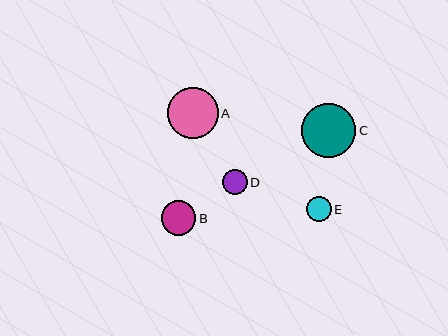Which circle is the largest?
Circle C is the largest with a size of approximately 54 pixels.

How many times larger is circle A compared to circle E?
Circle A is approximately 2.1 times the size of circle E.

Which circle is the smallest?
Circle D is the smallest with a size of approximately 25 pixels.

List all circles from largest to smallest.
From largest to smallest: C, A, B, E, D.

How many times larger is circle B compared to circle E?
Circle B is approximately 1.4 times the size of circle E.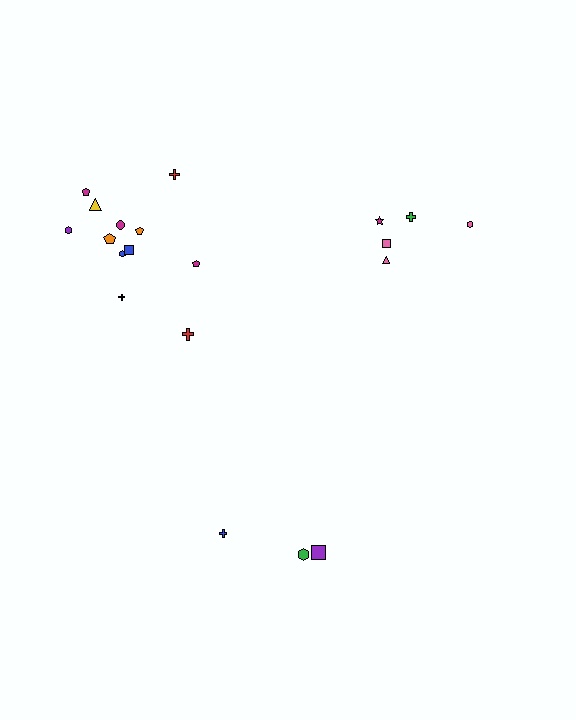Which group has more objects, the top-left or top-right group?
The top-left group.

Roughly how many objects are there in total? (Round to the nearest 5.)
Roughly 20 objects in total.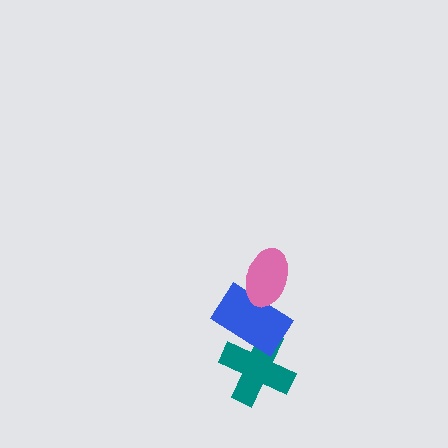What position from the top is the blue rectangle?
The blue rectangle is 2nd from the top.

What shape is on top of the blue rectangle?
The pink ellipse is on top of the blue rectangle.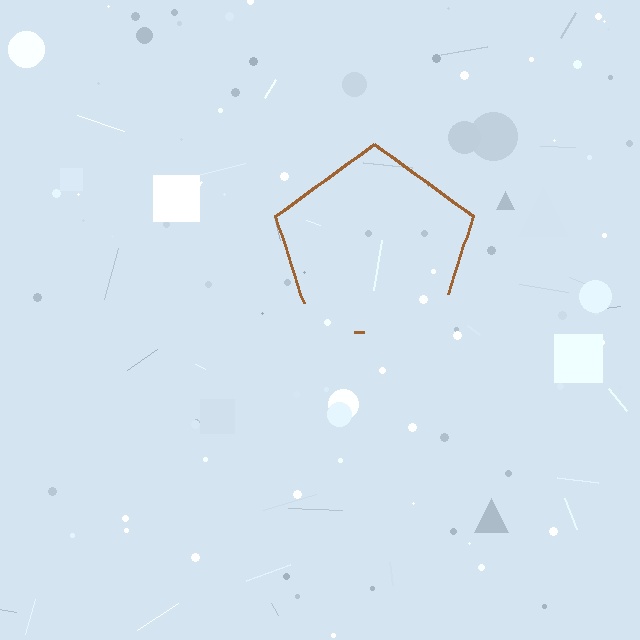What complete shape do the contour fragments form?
The contour fragments form a pentagon.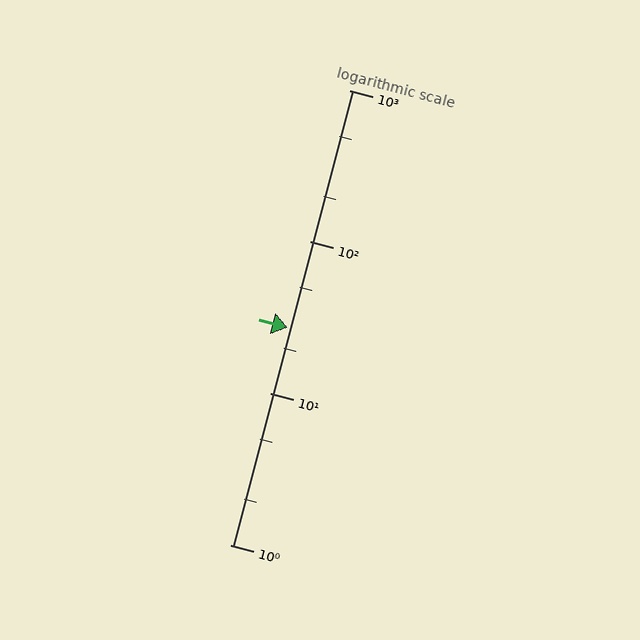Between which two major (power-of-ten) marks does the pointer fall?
The pointer is between 10 and 100.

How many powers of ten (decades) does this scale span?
The scale spans 3 decades, from 1 to 1000.